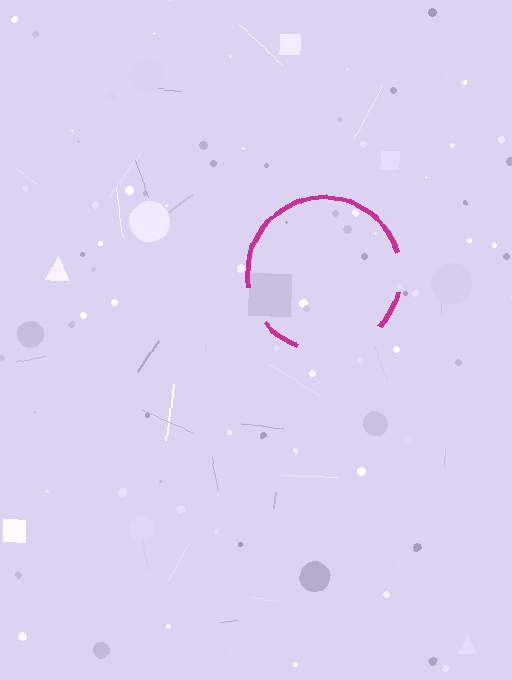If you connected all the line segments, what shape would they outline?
They would outline a circle.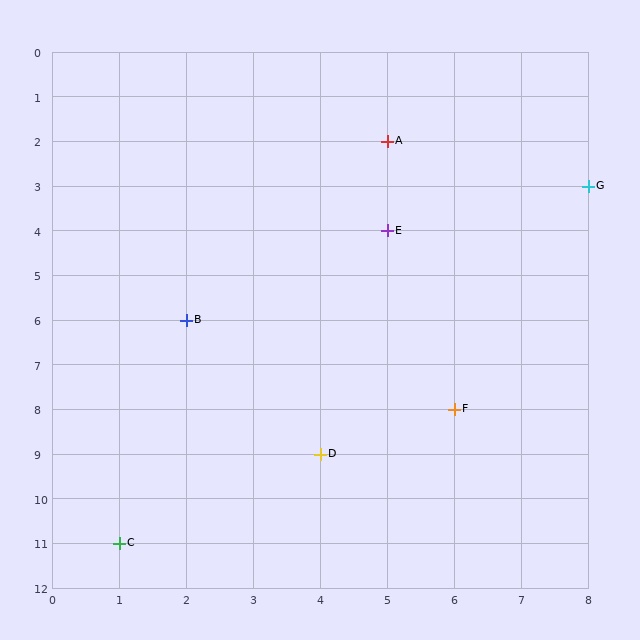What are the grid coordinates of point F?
Point F is at grid coordinates (6, 8).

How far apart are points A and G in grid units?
Points A and G are 3 columns and 1 row apart (about 3.2 grid units diagonally).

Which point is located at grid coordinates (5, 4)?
Point E is at (5, 4).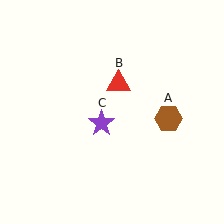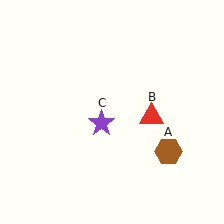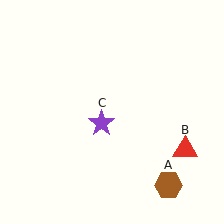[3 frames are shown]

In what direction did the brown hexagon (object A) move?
The brown hexagon (object A) moved down.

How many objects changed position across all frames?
2 objects changed position: brown hexagon (object A), red triangle (object B).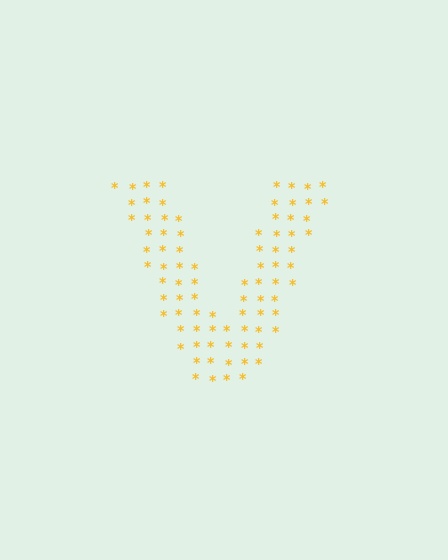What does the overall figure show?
The overall figure shows the letter V.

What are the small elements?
The small elements are asterisks.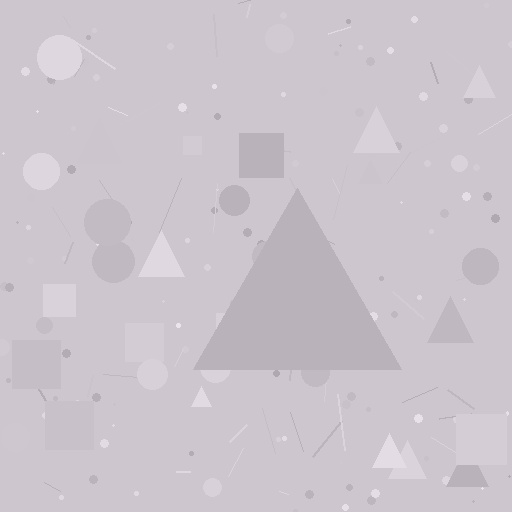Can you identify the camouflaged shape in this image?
The camouflaged shape is a triangle.